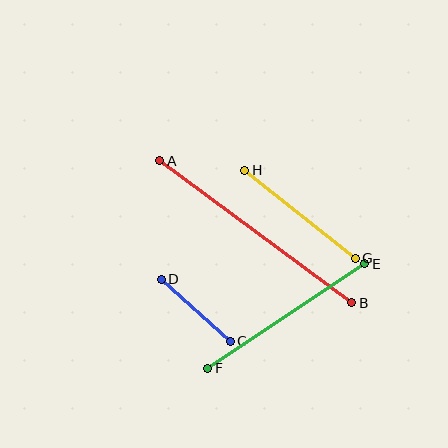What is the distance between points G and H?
The distance is approximately 141 pixels.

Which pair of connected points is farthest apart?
Points A and B are farthest apart.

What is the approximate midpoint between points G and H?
The midpoint is at approximately (300, 214) pixels.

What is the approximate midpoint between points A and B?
The midpoint is at approximately (256, 232) pixels.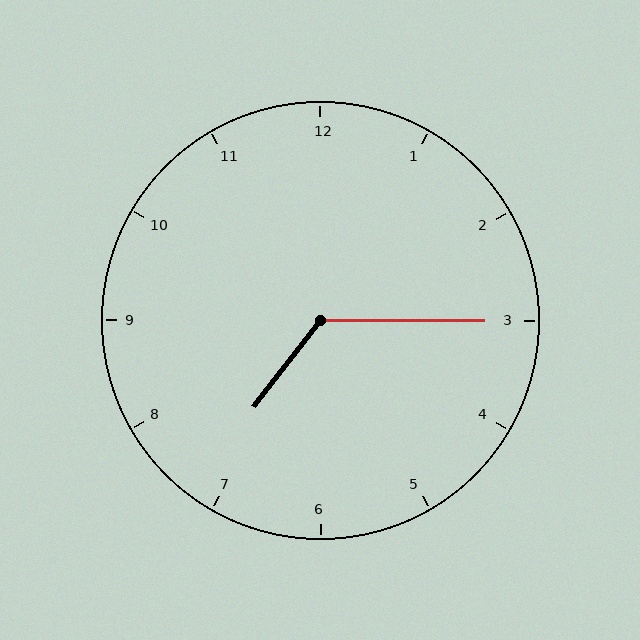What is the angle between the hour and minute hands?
Approximately 128 degrees.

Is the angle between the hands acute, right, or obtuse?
It is obtuse.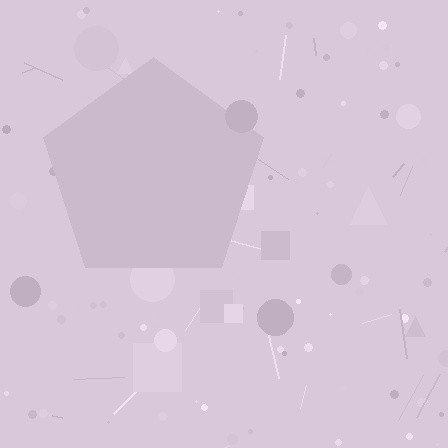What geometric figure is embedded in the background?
A pentagon is embedded in the background.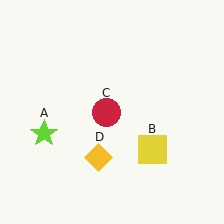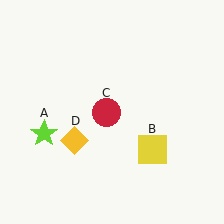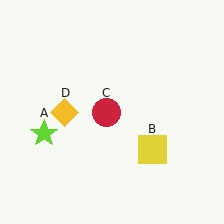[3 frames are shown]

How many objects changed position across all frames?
1 object changed position: yellow diamond (object D).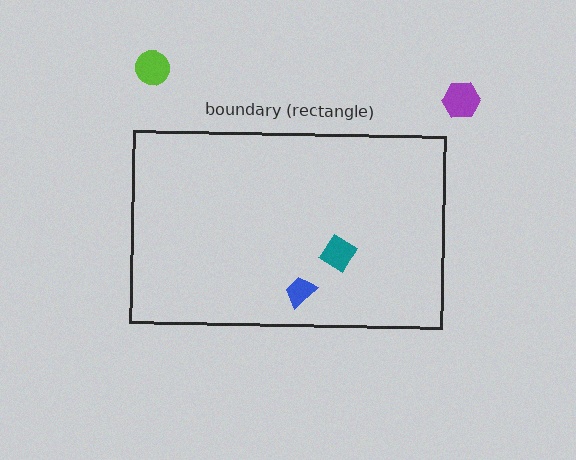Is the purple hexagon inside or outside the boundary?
Outside.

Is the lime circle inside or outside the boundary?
Outside.